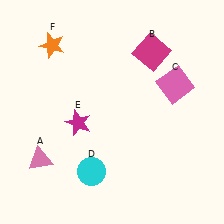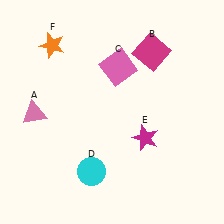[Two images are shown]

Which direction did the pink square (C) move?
The pink square (C) moved left.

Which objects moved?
The objects that moved are: the pink triangle (A), the pink square (C), the magenta star (E).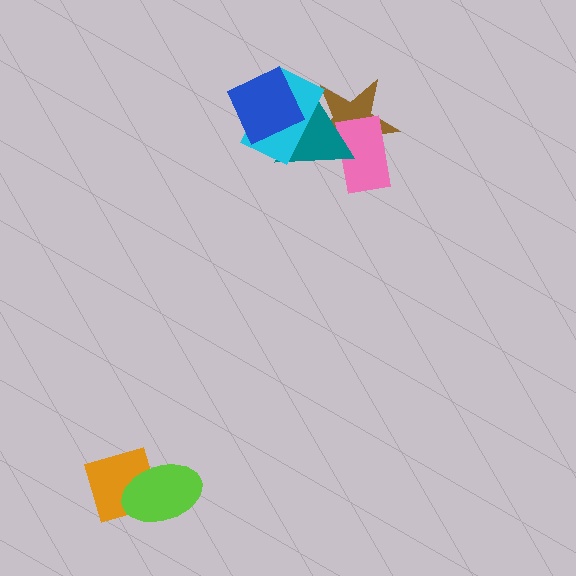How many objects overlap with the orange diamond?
1 object overlaps with the orange diamond.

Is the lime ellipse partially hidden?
No, no other shape covers it.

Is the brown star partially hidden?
Yes, it is partially covered by another shape.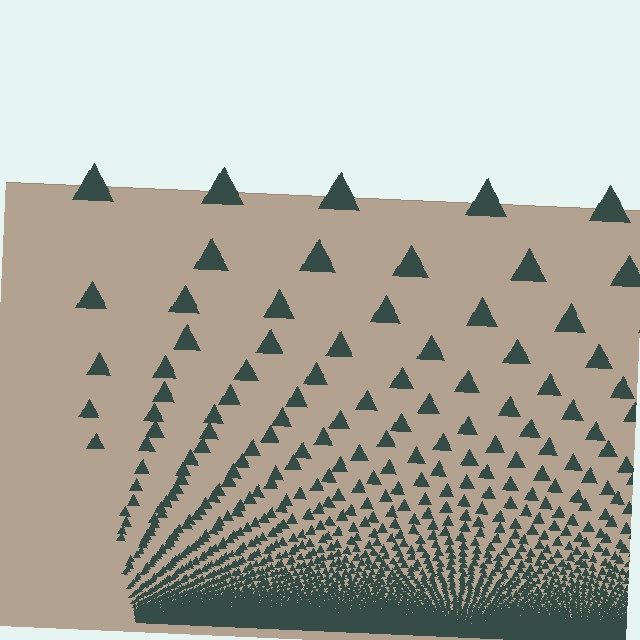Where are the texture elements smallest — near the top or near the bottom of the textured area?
Near the bottom.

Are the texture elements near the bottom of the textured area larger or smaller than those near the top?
Smaller. The gradient is inverted — elements near the bottom are smaller and denser.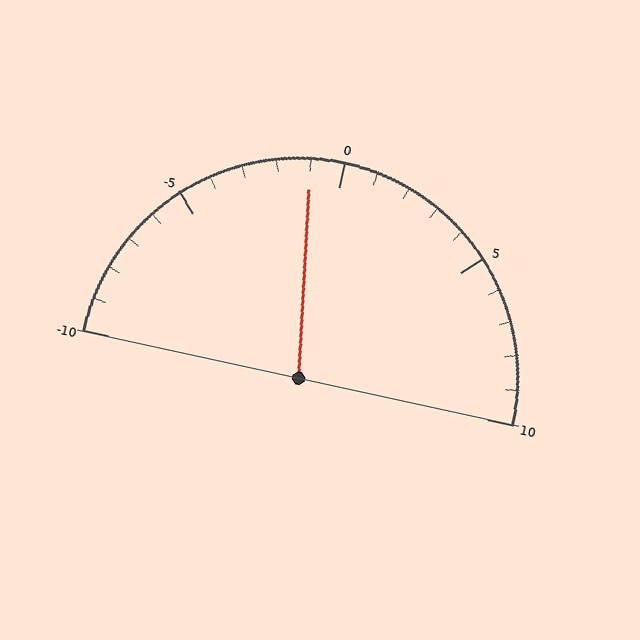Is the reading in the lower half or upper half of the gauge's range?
The reading is in the lower half of the range (-10 to 10).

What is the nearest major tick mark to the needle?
The nearest major tick mark is 0.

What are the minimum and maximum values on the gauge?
The gauge ranges from -10 to 10.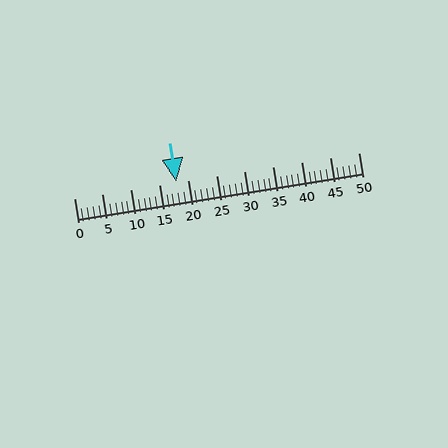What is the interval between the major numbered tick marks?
The major tick marks are spaced 5 units apart.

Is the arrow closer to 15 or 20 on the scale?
The arrow is closer to 20.